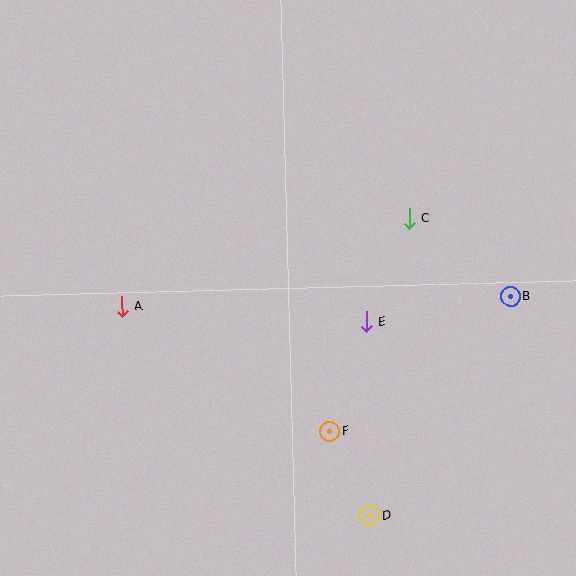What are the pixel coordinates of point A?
Point A is at (122, 307).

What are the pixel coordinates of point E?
Point E is at (366, 322).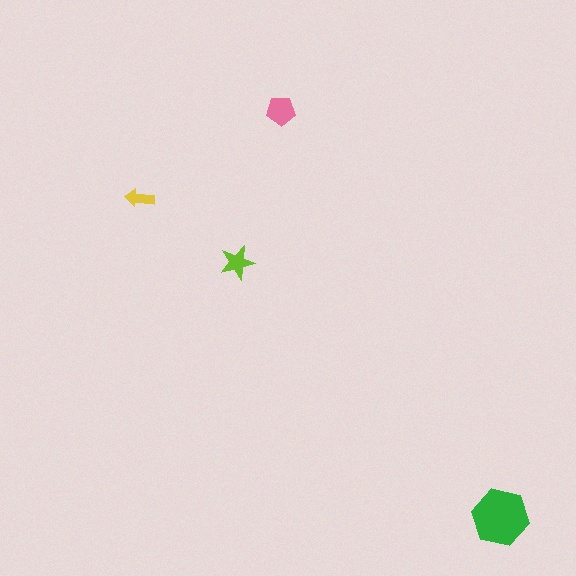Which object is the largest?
The green hexagon.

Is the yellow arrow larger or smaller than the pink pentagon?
Smaller.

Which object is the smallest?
The yellow arrow.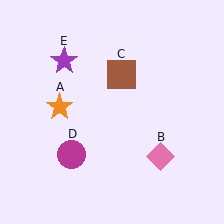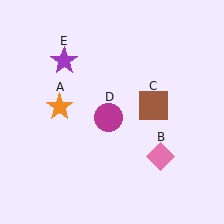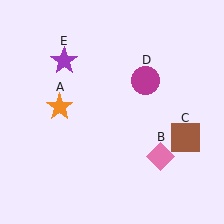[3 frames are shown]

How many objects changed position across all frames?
2 objects changed position: brown square (object C), magenta circle (object D).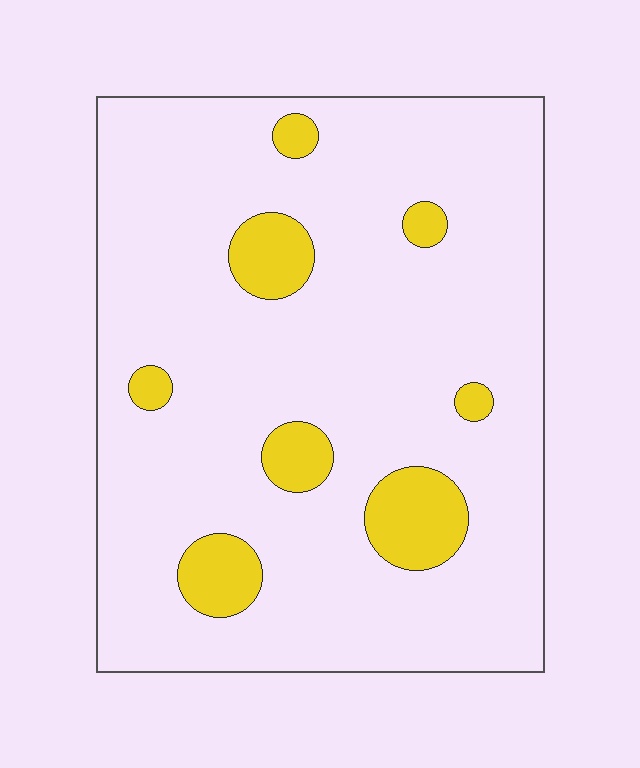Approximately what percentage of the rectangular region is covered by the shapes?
Approximately 10%.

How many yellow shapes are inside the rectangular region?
8.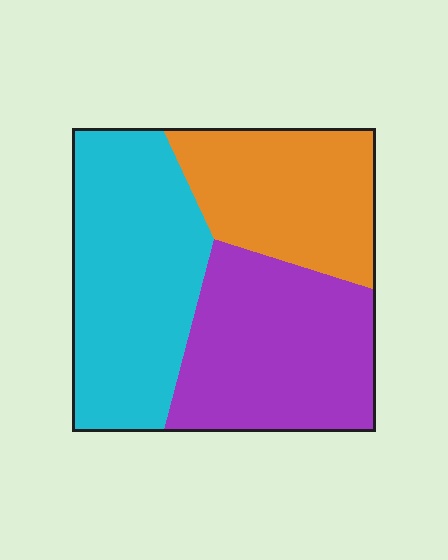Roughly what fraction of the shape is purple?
Purple takes up about one third (1/3) of the shape.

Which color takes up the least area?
Orange, at roughly 25%.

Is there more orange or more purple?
Purple.